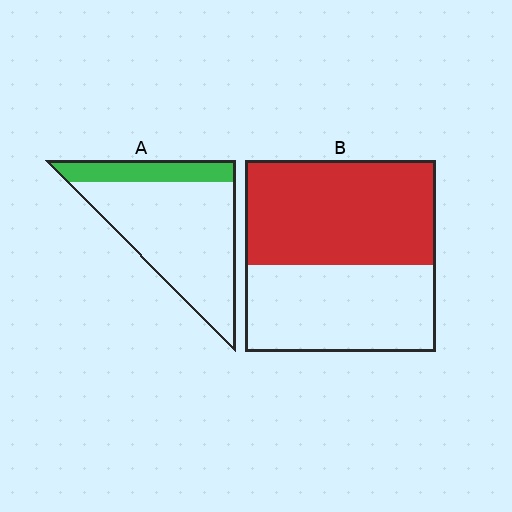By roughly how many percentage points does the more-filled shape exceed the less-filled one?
By roughly 35 percentage points (B over A).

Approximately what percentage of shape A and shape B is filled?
A is approximately 20% and B is approximately 55%.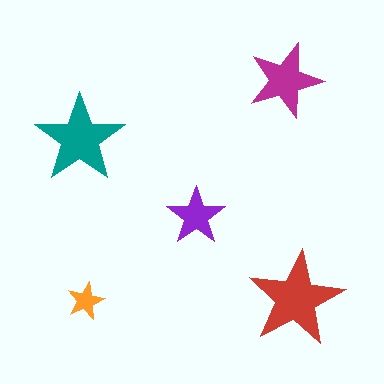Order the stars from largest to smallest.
the red one, the teal one, the magenta one, the purple one, the orange one.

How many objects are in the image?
There are 5 objects in the image.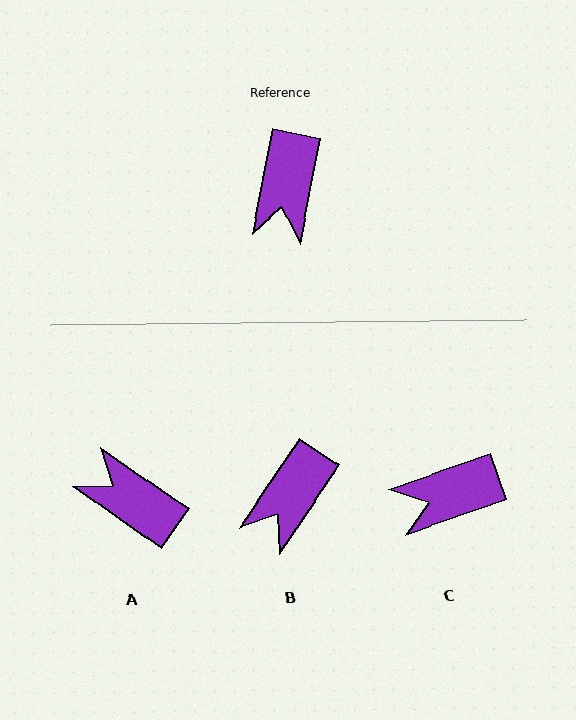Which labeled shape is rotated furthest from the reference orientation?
A, about 114 degrees away.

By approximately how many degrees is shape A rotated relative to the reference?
Approximately 114 degrees clockwise.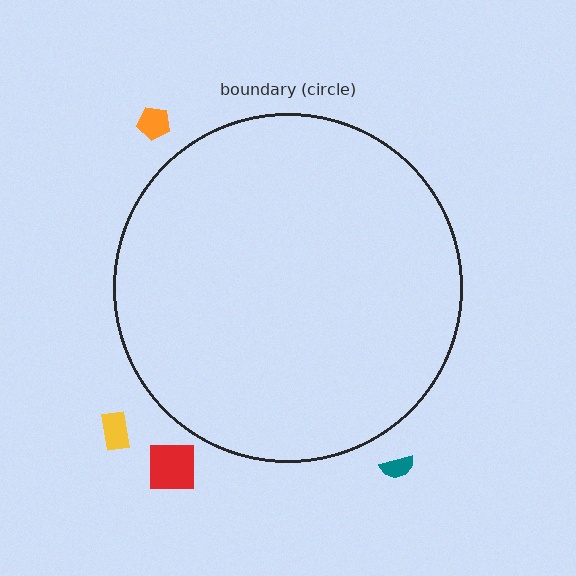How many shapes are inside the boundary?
0 inside, 4 outside.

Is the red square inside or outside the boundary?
Outside.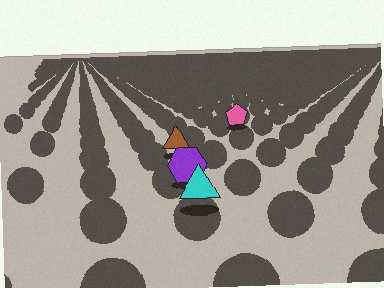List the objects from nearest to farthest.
From nearest to farthest: the cyan triangle, the purple hexagon, the brown triangle, the pink pentagon.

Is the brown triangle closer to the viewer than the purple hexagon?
No. The purple hexagon is closer — you can tell from the texture gradient: the ground texture is coarser near it.